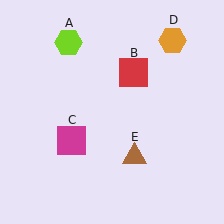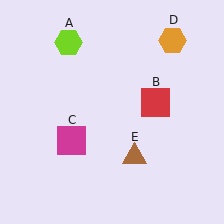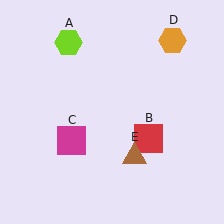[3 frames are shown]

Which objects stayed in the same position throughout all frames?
Lime hexagon (object A) and magenta square (object C) and orange hexagon (object D) and brown triangle (object E) remained stationary.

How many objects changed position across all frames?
1 object changed position: red square (object B).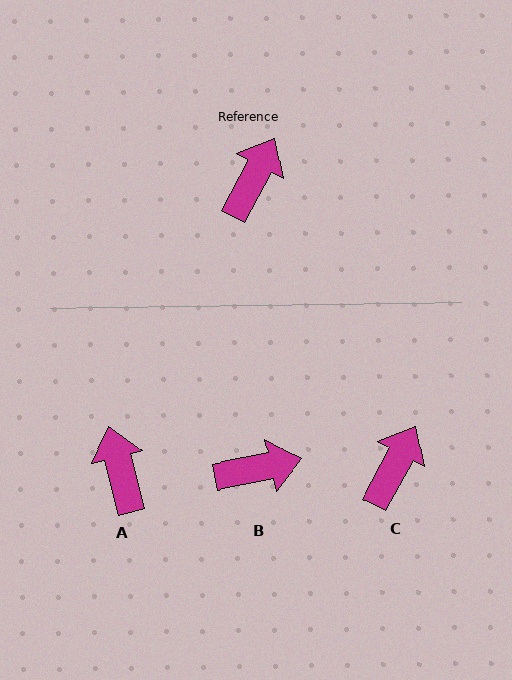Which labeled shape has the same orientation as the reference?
C.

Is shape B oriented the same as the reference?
No, it is off by about 51 degrees.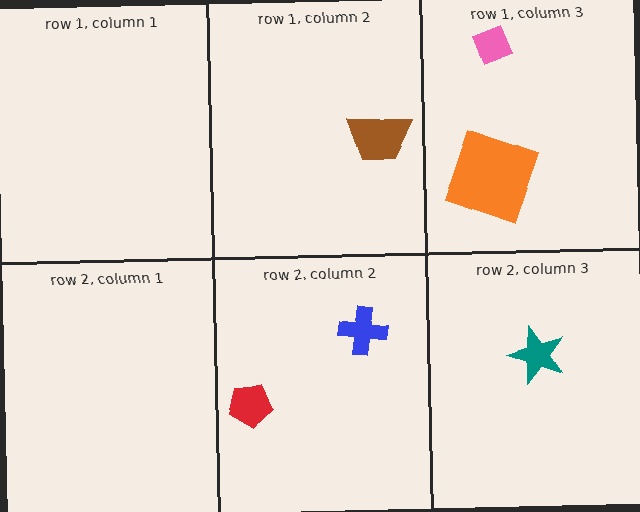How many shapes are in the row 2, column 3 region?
1.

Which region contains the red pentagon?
The row 2, column 2 region.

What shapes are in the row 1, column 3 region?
The orange square, the pink diamond.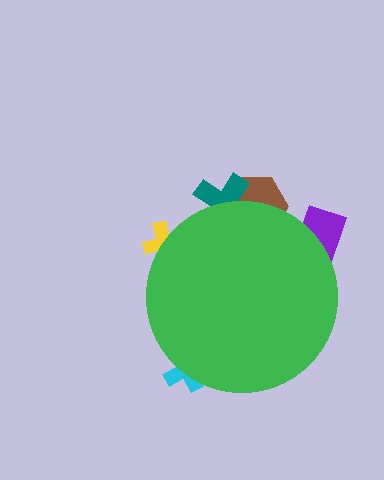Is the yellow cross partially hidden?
Yes, the yellow cross is partially hidden behind the green circle.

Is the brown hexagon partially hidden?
Yes, the brown hexagon is partially hidden behind the green circle.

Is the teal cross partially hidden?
Yes, the teal cross is partially hidden behind the green circle.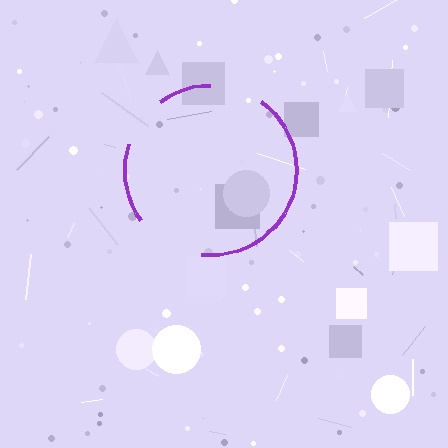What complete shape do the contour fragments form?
The contour fragments form a circle.